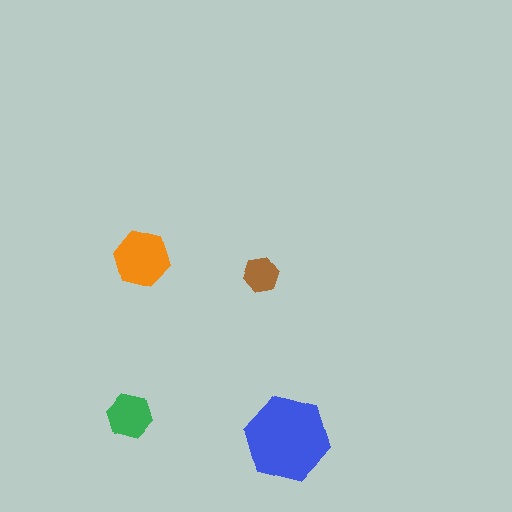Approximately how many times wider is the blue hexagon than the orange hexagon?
About 1.5 times wider.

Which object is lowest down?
The blue hexagon is bottommost.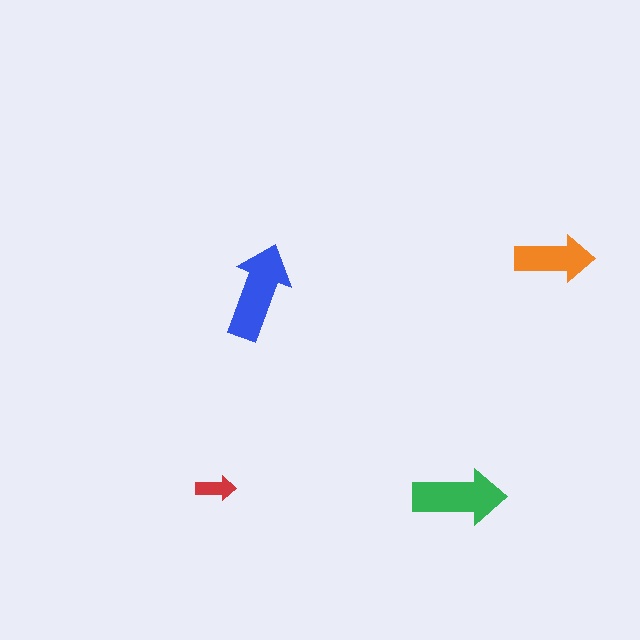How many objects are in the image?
There are 4 objects in the image.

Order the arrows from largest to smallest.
the blue one, the green one, the orange one, the red one.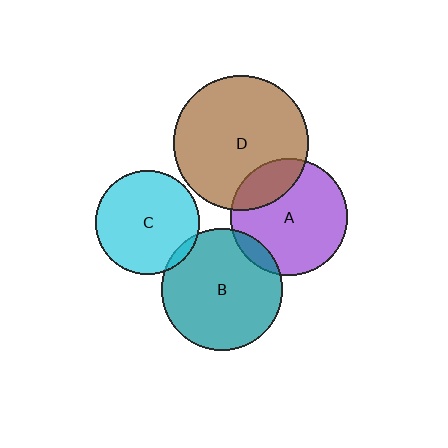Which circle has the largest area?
Circle D (brown).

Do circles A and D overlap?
Yes.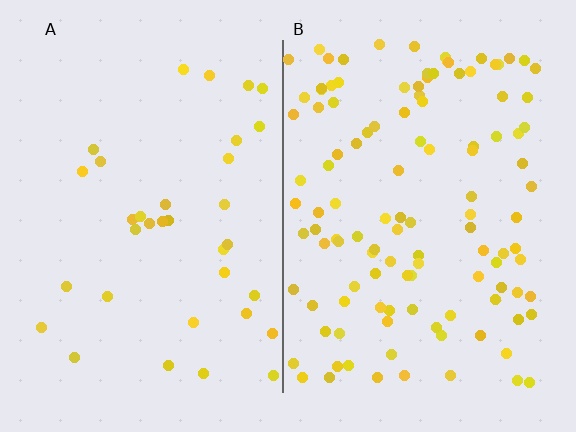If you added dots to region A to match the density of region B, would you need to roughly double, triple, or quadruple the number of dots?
Approximately triple.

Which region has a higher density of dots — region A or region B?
B (the right).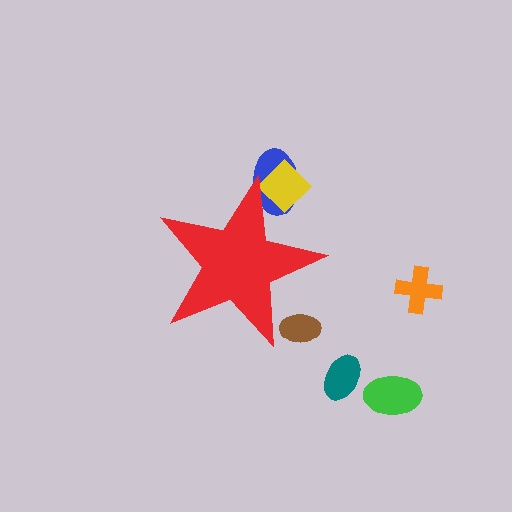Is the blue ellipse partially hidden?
Yes, the blue ellipse is partially hidden behind the red star.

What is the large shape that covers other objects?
A red star.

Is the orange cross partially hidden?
No, the orange cross is fully visible.